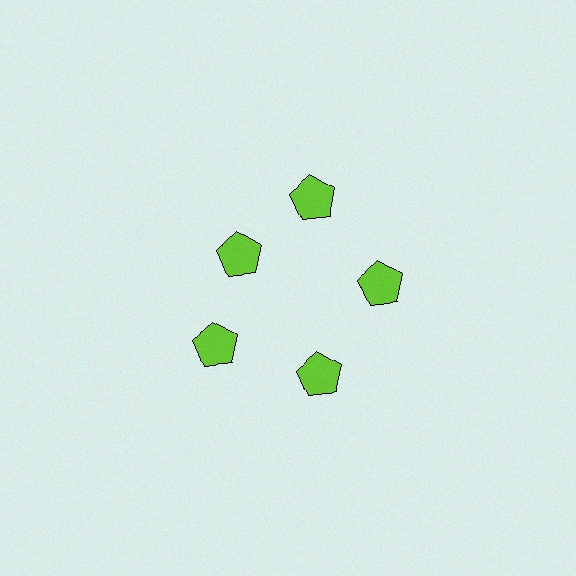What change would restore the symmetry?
The symmetry would be restored by moving it outward, back onto the ring so that all 5 pentagons sit at equal angles and equal distance from the center.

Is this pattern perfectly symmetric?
No. The 5 lime pentagons are arranged in a ring, but one element near the 10 o'clock position is pulled inward toward the center, breaking the 5-fold rotational symmetry.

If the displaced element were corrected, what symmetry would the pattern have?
It would have 5-fold rotational symmetry — the pattern would map onto itself every 72 degrees.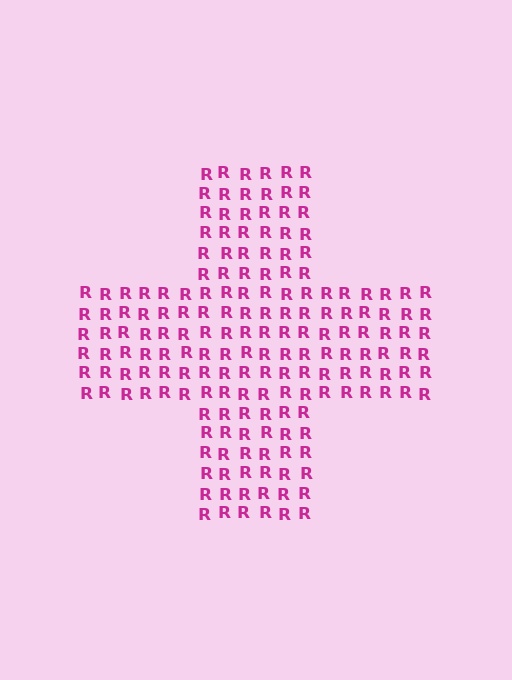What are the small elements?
The small elements are letter R's.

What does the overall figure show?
The overall figure shows a cross.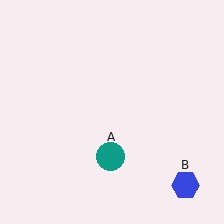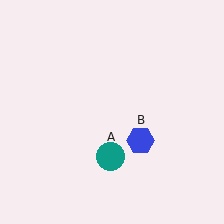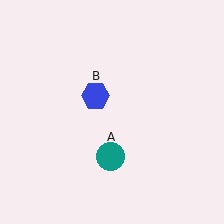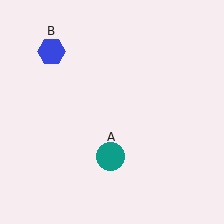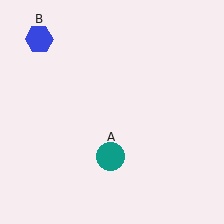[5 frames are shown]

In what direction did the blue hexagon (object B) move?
The blue hexagon (object B) moved up and to the left.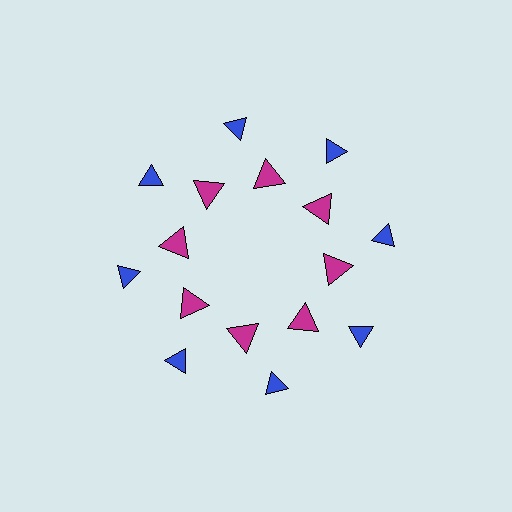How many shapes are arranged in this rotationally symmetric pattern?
There are 16 shapes, arranged in 8 groups of 2.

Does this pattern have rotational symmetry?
Yes, this pattern has 8-fold rotational symmetry. It looks the same after rotating 45 degrees around the center.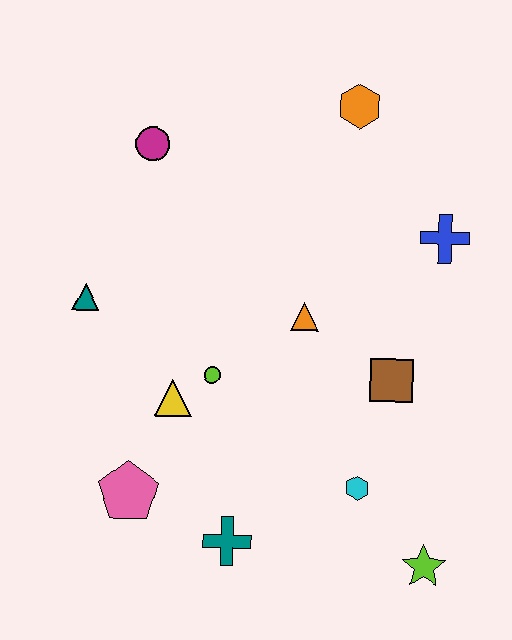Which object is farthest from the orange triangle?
The lime star is farthest from the orange triangle.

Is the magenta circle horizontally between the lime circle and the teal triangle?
Yes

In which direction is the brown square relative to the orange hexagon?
The brown square is below the orange hexagon.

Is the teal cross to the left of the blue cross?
Yes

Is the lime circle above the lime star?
Yes